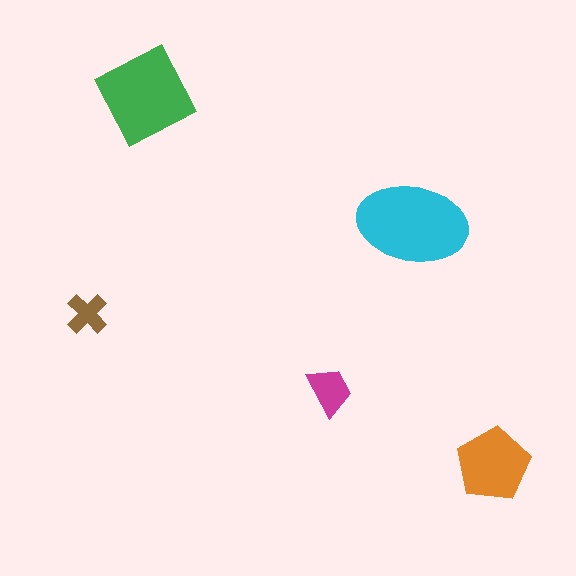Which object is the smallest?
The brown cross.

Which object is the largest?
The cyan ellipse.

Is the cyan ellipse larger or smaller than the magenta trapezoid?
Larger.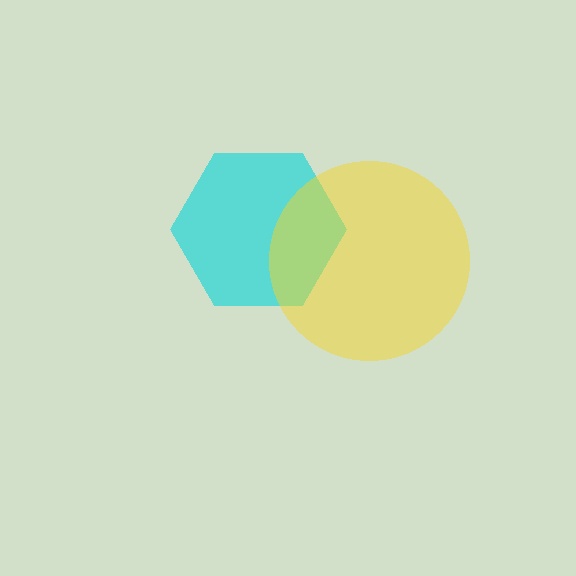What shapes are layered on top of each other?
The layered shapes are: a cyan hexagon, a yellow circle.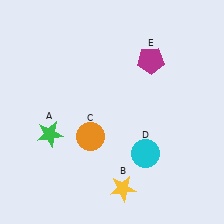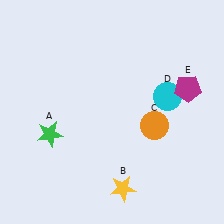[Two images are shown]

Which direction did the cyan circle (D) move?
The cyan circle (D) moved up.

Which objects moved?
The objects that moved are: the orange circle (C), the cyan circle (D), the magenta pentagon (E).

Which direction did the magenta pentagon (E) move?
The magenta pentagon (E) moved right.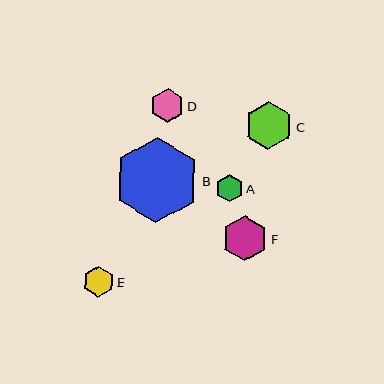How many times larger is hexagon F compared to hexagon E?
Hexagon F is approximately 1.5 times the size of hexagon E.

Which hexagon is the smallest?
Hexagon A is the smallest with a size of approximately 27 pixels.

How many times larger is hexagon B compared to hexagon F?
Hexagon B is approximately 1.9 times the size of hexagon F.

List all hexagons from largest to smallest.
From largest to smallest: B, C, F, D, E, A.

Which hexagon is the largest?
Hexagon B is the largest with a size of approximately 86 pixels.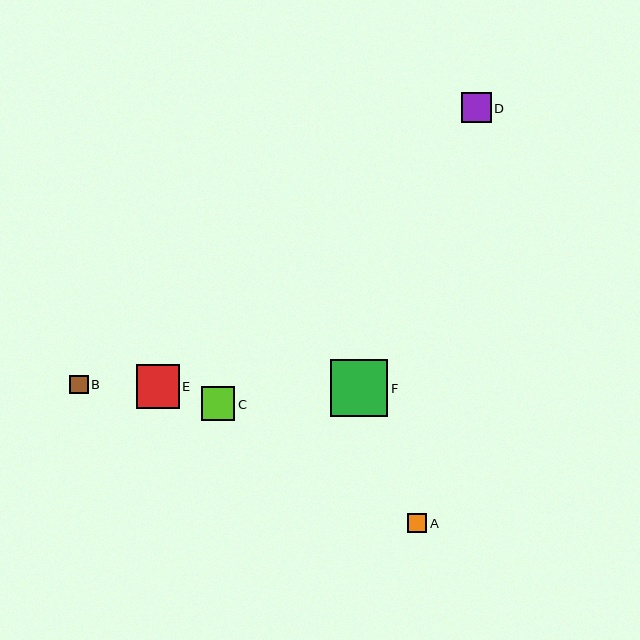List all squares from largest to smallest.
From largest to smallest: F, E, C, D, A, B.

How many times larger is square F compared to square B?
Square F is approximately 3.1 times the size of square B.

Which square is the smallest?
Square B is the smallest with a size of approximately 18 pixels.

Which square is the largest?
Square F is the largest with a size of approximately 57 pixels.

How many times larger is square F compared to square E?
Square F is approximately 1.3 times the size of square E.